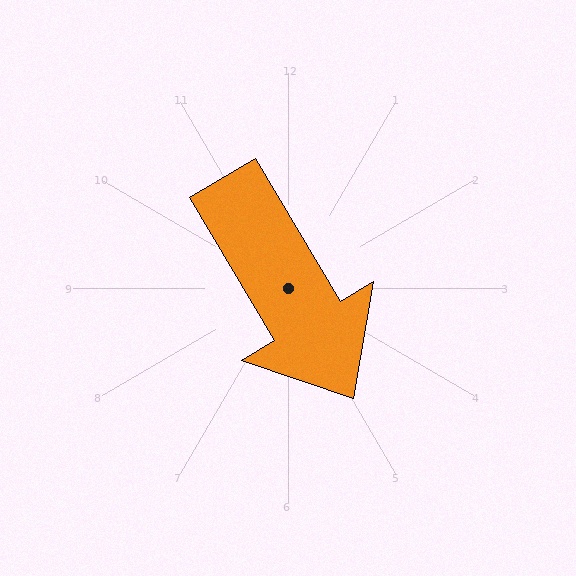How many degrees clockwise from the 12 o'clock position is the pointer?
Approximately 149 degrees.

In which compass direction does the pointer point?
Southeast.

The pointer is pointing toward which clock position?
Roughly 5 o'clock.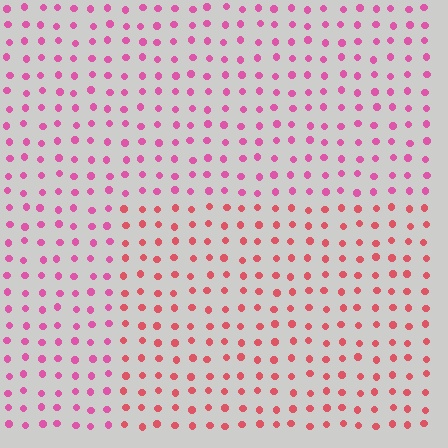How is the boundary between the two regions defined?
The boundary is defined purely by a slight shift in hue (about 30 degrees). Spacing, size, and orientation are identical on both sides.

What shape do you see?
I see a rectangle.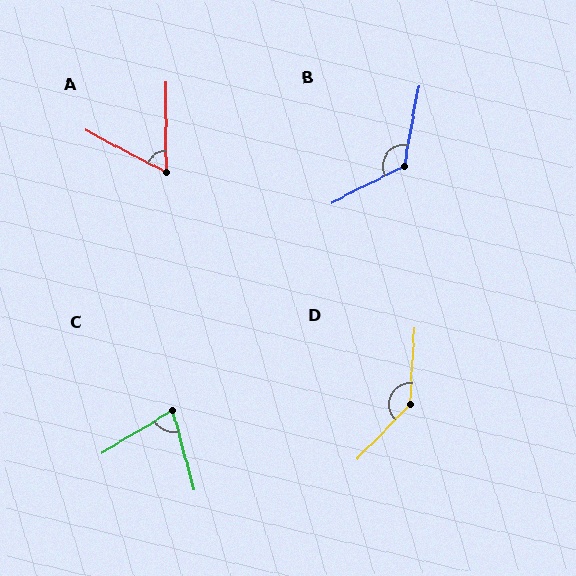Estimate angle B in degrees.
Approximately 127 degrees.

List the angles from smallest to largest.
A (62°), C (75°), B (127°), D (140°).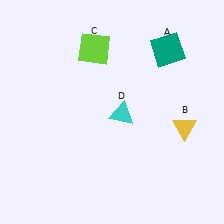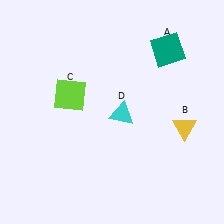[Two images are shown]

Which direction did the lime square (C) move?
The lime square (C) moved down.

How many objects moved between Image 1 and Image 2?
1 object moved between the two images.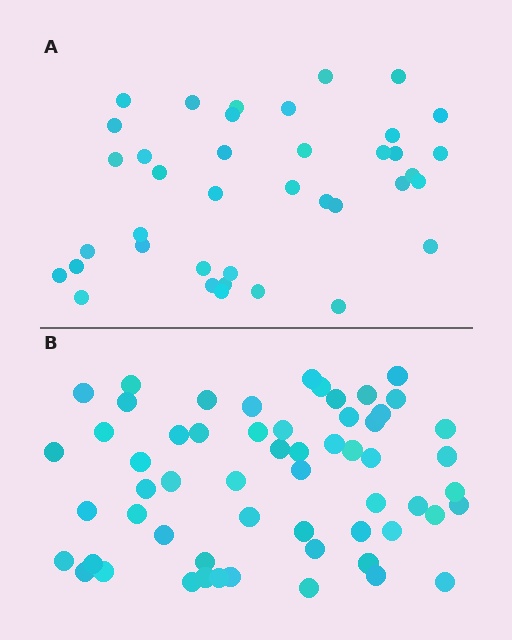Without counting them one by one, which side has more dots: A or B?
Region B (the bottom region) has more dots.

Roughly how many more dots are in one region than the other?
Region B has approximately 20 more dots than region A.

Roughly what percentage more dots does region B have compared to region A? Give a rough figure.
About 50% more.